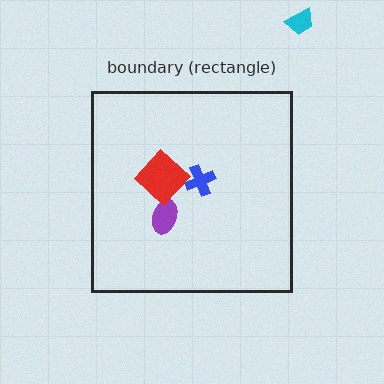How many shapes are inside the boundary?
3 inside, 1 outside.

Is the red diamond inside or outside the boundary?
Inside.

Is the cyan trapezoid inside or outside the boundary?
Outside.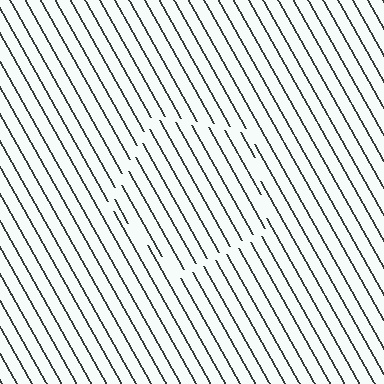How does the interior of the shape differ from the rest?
The interior of the shape contains the same grating, shifted by half a period — the contour is defined by the phase discontinuity where line-ends from the inner and outer gratings abut.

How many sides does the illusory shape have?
5 sides — the line-ends trace a pentagon.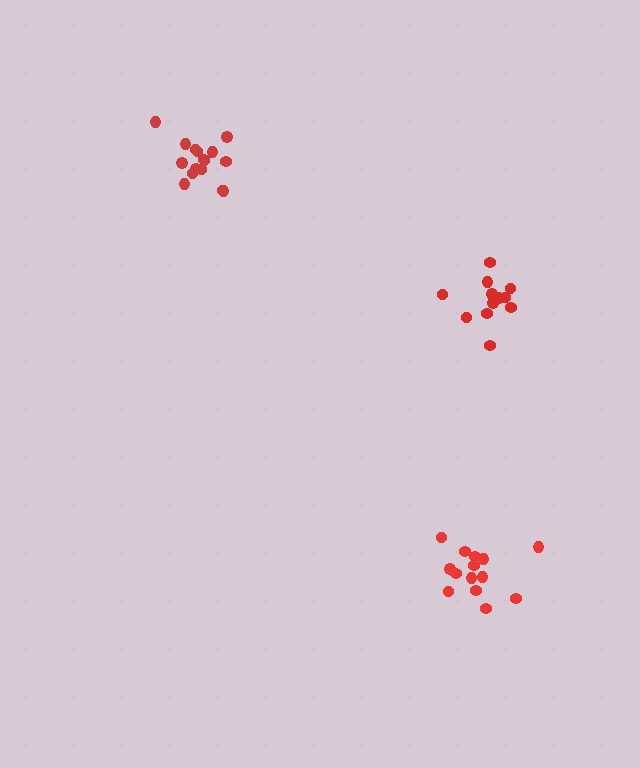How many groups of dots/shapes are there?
There are 3 groups.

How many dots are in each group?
Group 1: 12 dots, Group 2: 14 dots, Group 3: 17 dots (43 total).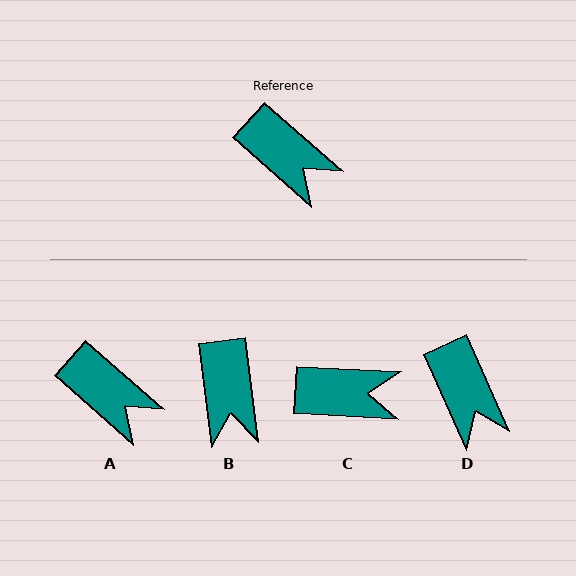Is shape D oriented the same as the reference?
No, it is off by about 25 degrees.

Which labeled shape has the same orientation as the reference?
A.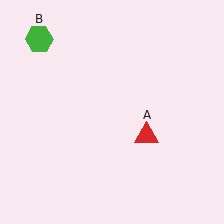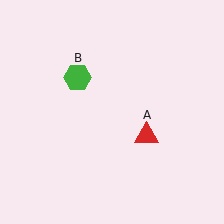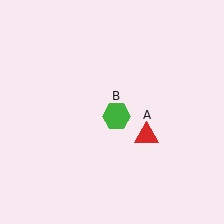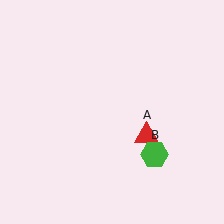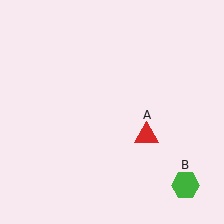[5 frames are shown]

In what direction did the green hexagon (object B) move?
The green hexagon (object B) moved down and to the right.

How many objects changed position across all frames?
1 object changed position: green hexagon (object B).